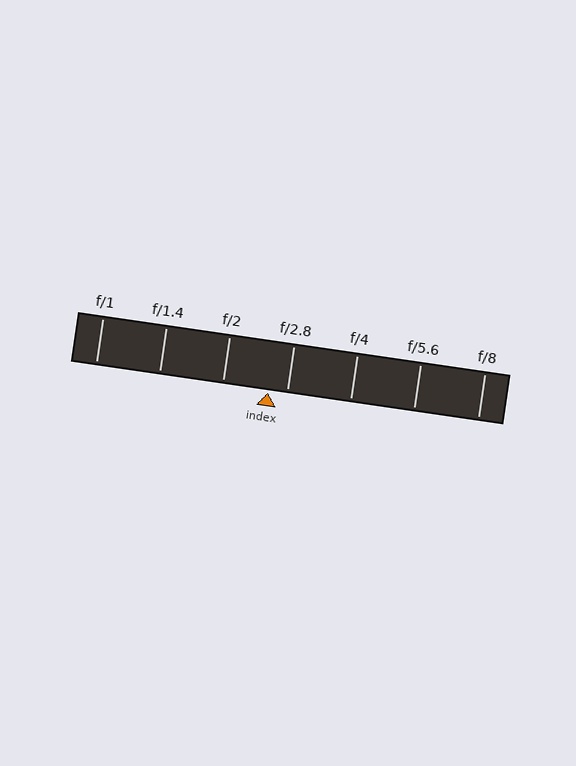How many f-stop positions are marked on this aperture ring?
There are 7 f-stop positions marked.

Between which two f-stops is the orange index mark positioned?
The index mark is between f/2 and f/2.8.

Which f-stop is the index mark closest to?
The index mark is closest to f/2.8.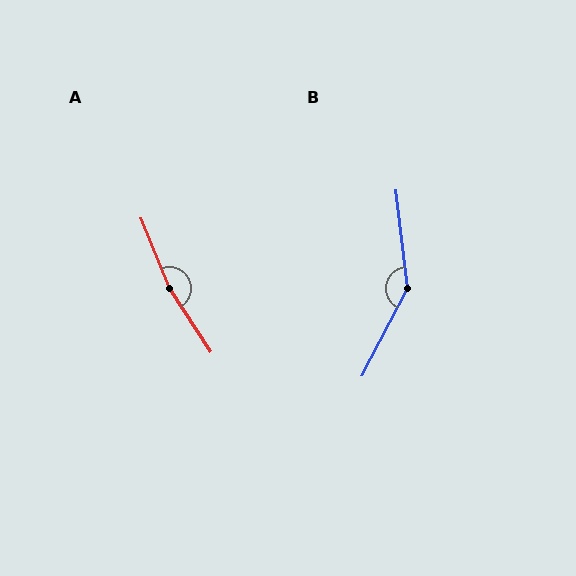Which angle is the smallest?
B, at approximately 146 degrees.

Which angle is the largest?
A, at approximately 168 degrees.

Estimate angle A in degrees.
Approximately 168 degrees.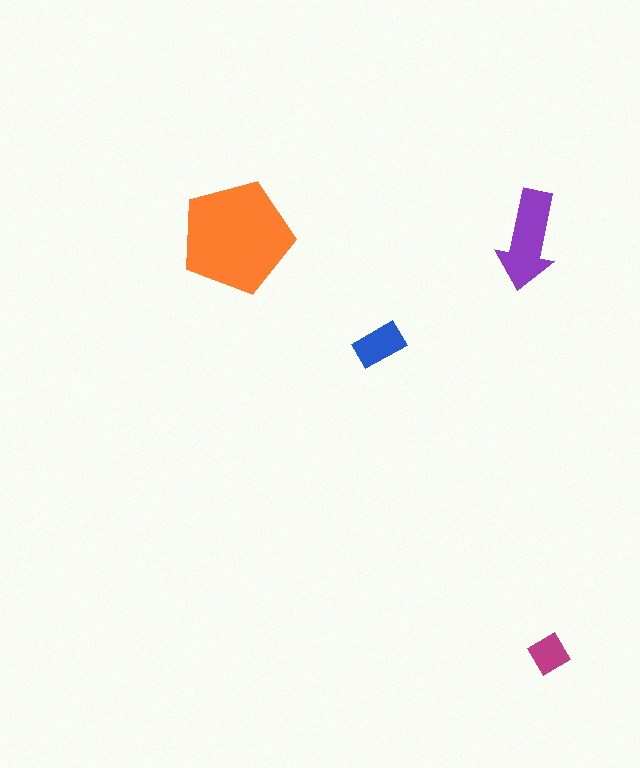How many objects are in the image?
There are 4 objects in the image.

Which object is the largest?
The orange pentagon.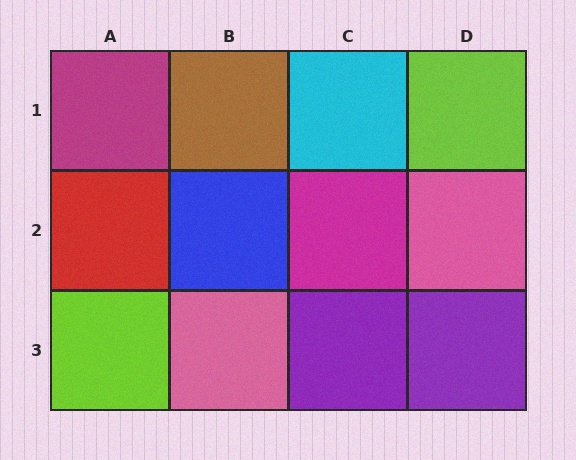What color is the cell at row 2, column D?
Pink.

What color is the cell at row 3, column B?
Pink.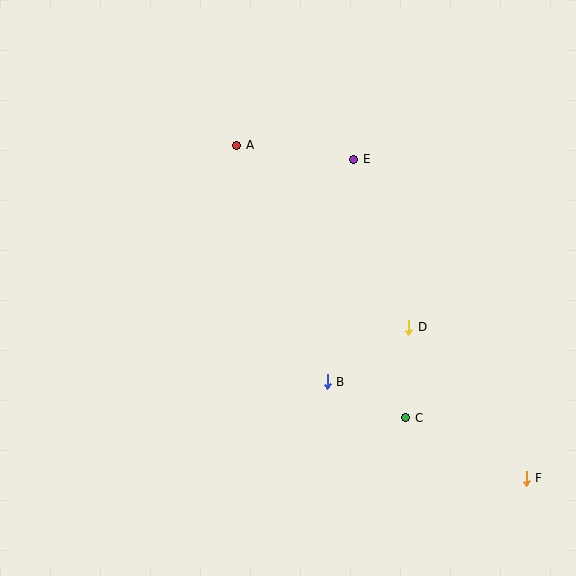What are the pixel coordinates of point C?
Point C is at (406, 418).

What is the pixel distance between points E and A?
The distance between E and A is 118 pixels.